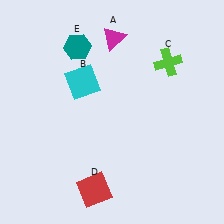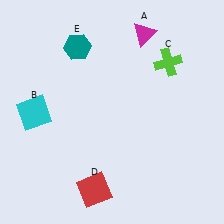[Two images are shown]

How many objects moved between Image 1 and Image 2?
2 objects moved between the two images.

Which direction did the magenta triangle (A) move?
The magenta triangle (A) moved right.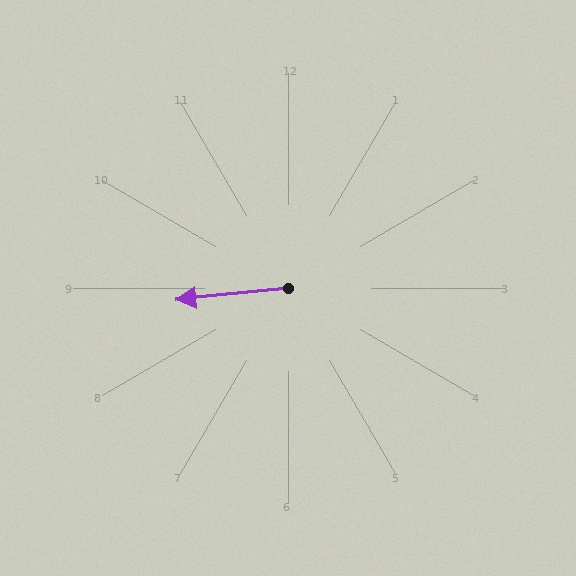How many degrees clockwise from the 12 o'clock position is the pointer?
Approximately 264 degrees.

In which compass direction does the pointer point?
West.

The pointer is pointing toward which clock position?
Roughly 9 o'clock.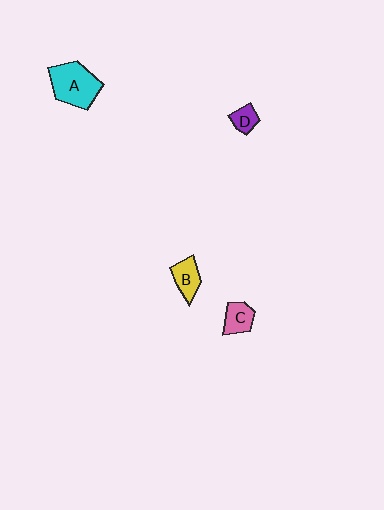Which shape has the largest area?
Shape A (cyan).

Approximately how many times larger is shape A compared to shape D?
Approximately 3.1 times.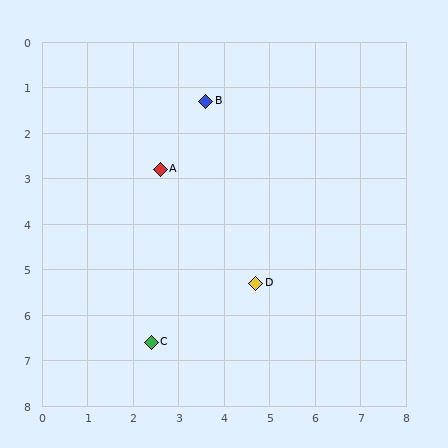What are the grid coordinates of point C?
Point C is at approximately (2.4, 6.6).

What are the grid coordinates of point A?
Point A is at approximately (2.6, 2.8).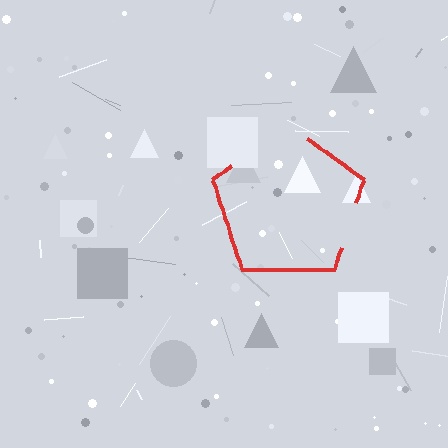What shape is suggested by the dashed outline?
The dashed outline suggests a pentagon.